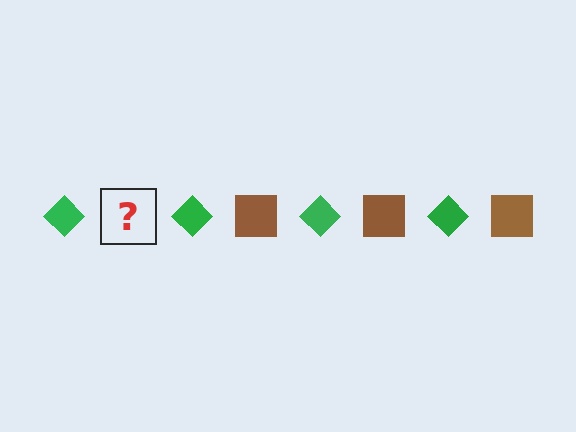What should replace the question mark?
The question mark should be replaced with a brown square.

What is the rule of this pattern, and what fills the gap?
The rule is that the pattern alternates between green diamond and brown square. The gap should be filled with a brown square.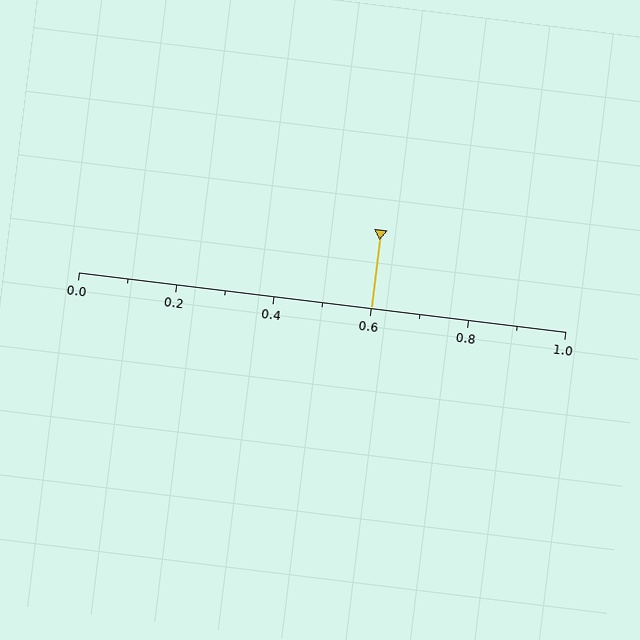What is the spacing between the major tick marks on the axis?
The major ticks are spaced 0.2 apart.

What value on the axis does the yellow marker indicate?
The marker indicates approximately 0.6.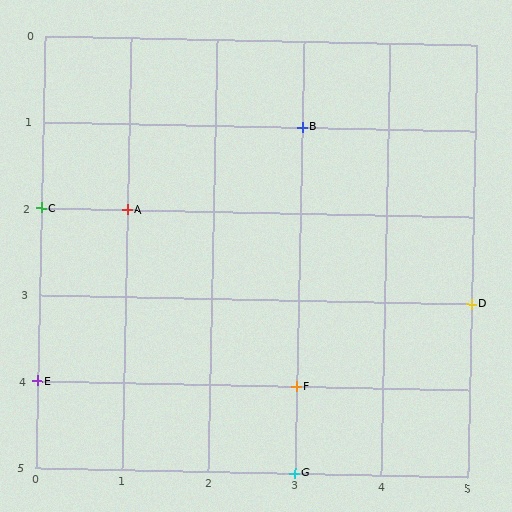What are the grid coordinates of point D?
Point D is at grid coordinates (5, 3).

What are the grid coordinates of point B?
Point B is at grid coordinates (3, 1).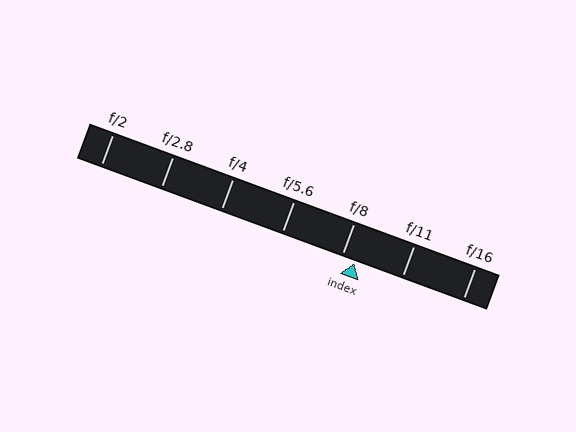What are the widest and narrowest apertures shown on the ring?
The widest aperture shown is f/2 and the narrowest is f/16.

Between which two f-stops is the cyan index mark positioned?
The index mark is between f/8 and f/11.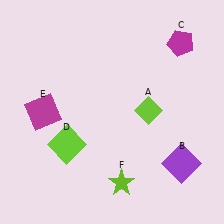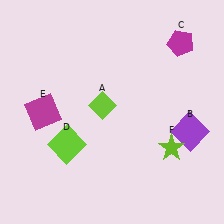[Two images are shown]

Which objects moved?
The objects that moved are: the lime diamond (A), the purple square (B), the lime star (F).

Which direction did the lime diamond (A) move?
The lime diamond (A) moved left.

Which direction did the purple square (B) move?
The purple square (B) moved up.